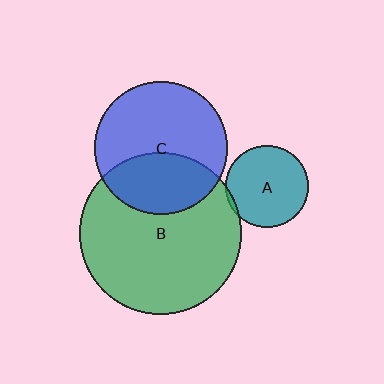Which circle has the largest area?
Circle B (green).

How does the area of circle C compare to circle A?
Approximately 2.6 times.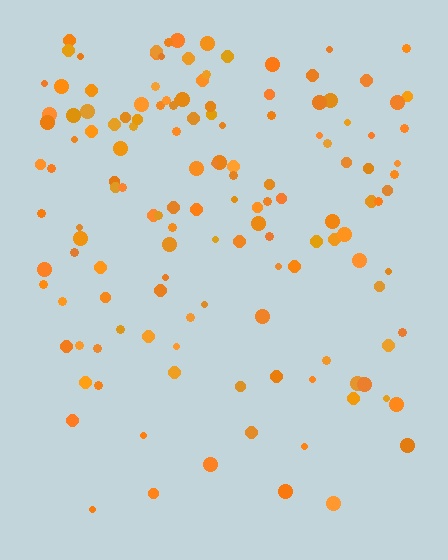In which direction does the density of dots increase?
From bottom to top, with the top side densest.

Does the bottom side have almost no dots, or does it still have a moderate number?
Still a moderate number, just noticeably fewer than the top.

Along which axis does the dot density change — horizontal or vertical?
Vertical.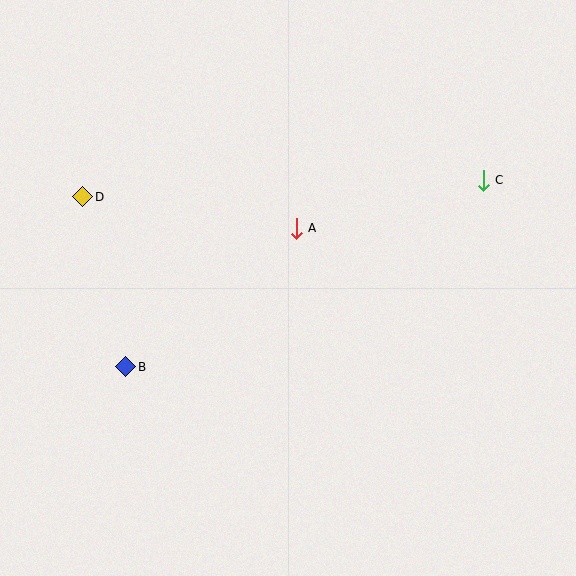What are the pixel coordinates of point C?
Point C is at (483, 180).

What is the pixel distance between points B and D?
The distance between B and D is 175 pixels.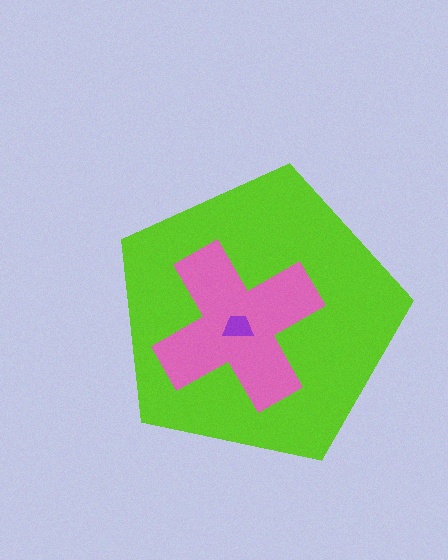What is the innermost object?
The purple trapezoid.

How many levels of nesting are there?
3.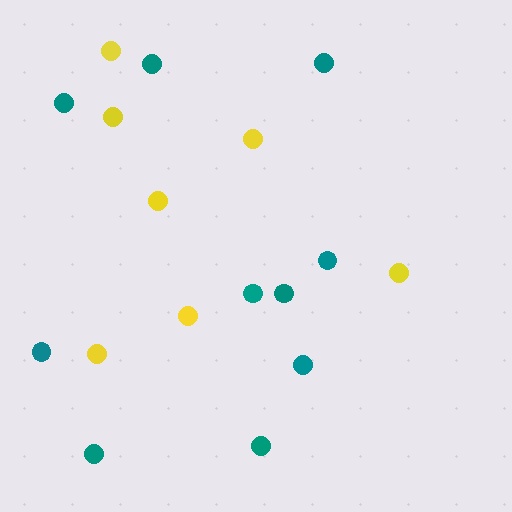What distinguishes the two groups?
There are 2 groups: one group of teal circles (10) and one group of yellow circles (7).